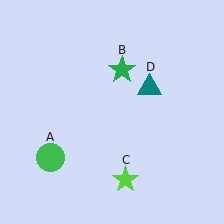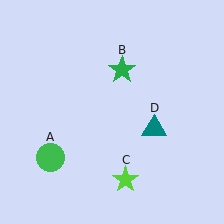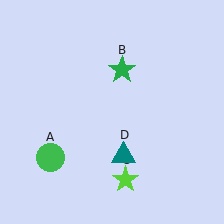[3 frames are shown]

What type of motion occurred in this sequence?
The teal triangle (object D) rotated clockwise around the center of the scene.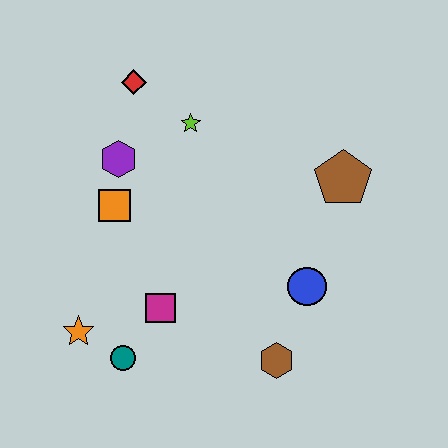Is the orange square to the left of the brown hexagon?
Yes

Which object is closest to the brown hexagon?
The blue circle is closest to the brown hexagon.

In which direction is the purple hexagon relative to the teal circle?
The purple hexagon is above the teal circle.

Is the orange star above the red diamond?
No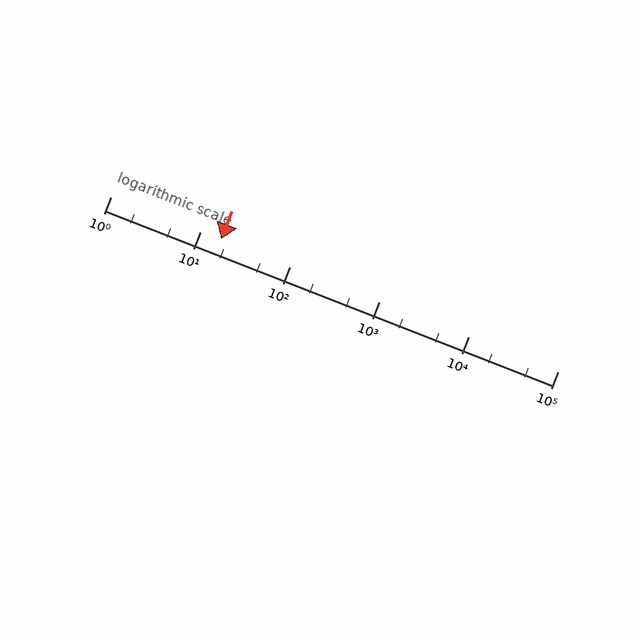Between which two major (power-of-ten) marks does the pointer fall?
The pointer is between 10 and 100.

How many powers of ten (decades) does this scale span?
The scale spans 5 decades, from 1 to 100000.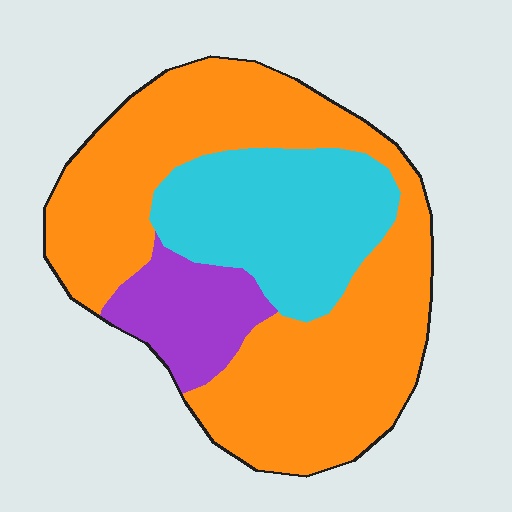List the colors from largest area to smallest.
From largest to smallest: orange, cyan, purple.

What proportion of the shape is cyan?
Cyan covers about 25% of the shape.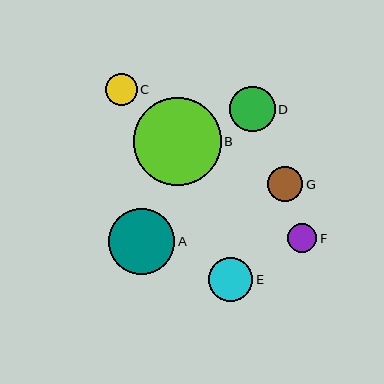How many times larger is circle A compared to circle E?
Circle A is approximately 1.5 times the size of circle E.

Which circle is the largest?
Circle B is the largest with a size of approximately 88 pixels.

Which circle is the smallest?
Circle F is the smallest with a size of approximately 29 pixels.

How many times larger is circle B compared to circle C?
Circle B is approximately 2.8 times the size of circle C.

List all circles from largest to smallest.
From largest to smallest: B, A, D, E, G, C, F.